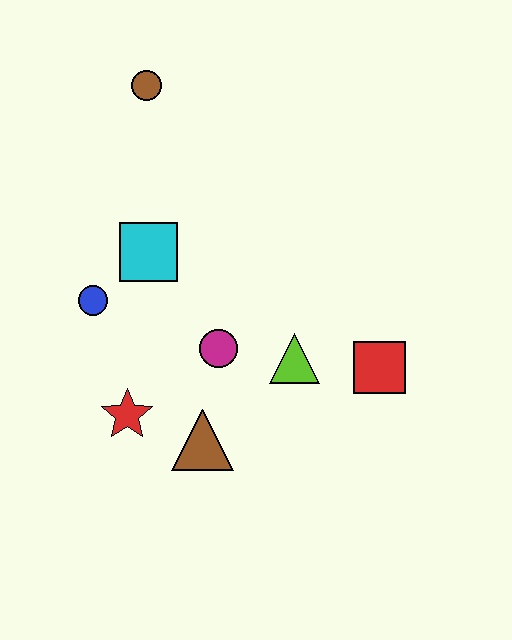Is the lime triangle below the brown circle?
Yes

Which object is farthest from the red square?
The brown circle is farthest from the red square.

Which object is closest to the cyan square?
The blue circle is closest to the cyan square.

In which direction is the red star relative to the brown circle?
The red star is below the brown circle.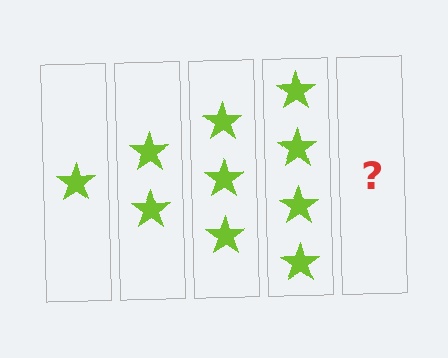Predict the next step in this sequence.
The next step is 5 stars.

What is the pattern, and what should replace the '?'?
The pattern is that each step adds one more star. The '?' should be 5 stars.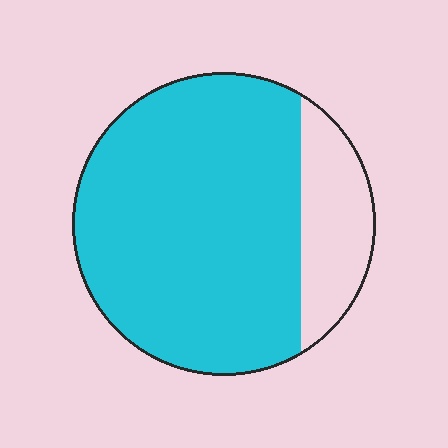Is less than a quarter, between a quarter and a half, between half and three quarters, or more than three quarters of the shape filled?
More than three quarters.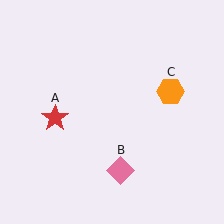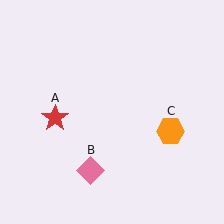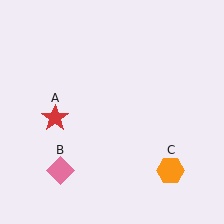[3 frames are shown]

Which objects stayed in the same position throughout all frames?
Red star (object A) remained stationary.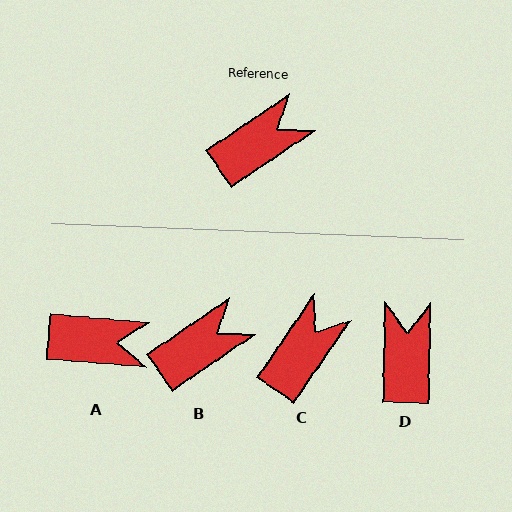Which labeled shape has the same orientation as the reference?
B.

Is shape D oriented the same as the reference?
No, it is off by about 55 degrees.